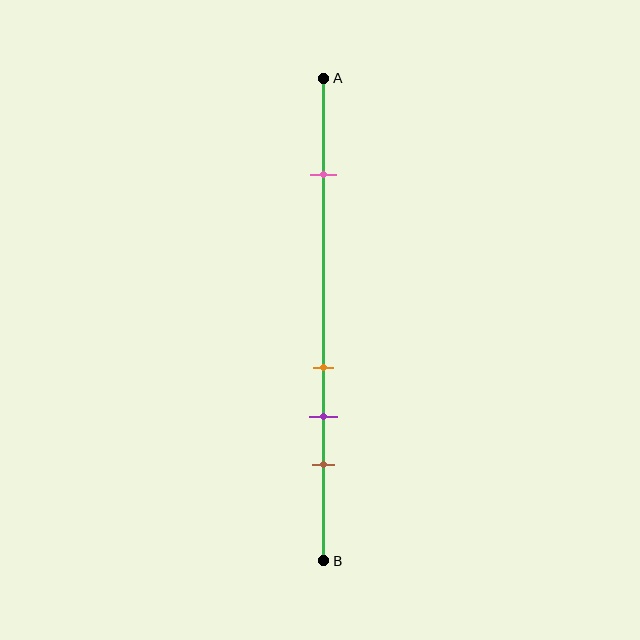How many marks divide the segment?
There are 4 marks dividing the segment.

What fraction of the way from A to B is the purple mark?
The purple mark is approximately 70% (0.7) of the way from A to B.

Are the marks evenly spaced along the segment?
No, the marks are not evenly spaced.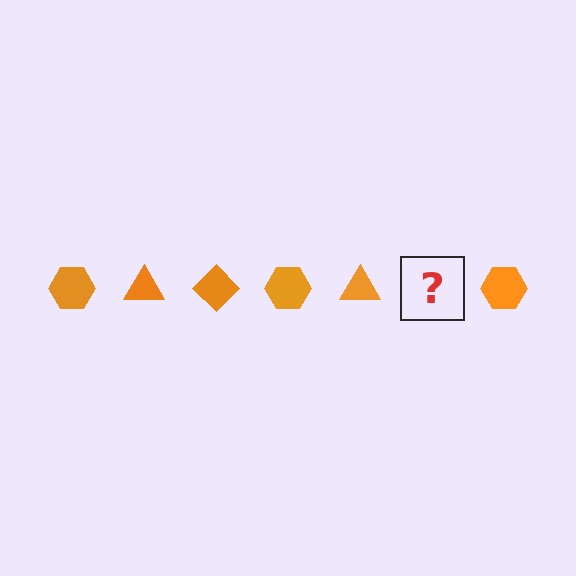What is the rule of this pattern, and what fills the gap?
The rule is that the pattern cycles through hexagon, triangle, diamond shapes in orange. The gap should be filled with an orange diamond.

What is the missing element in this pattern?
The missing element is an orange diamond.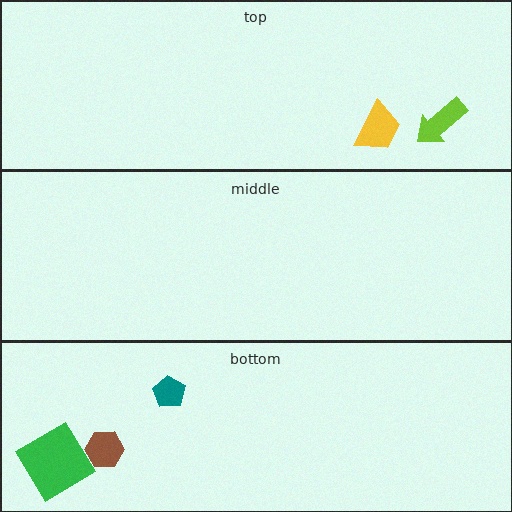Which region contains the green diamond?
The bottom region.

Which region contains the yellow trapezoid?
The top region.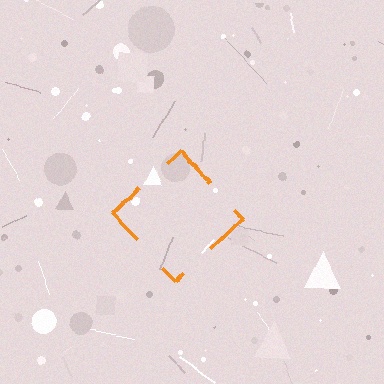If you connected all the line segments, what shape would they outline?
They would outline a diamond.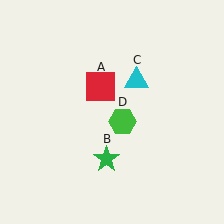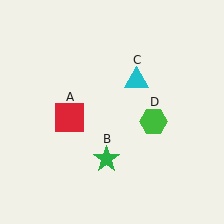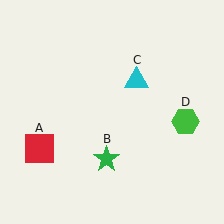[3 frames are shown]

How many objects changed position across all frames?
2 objects changed position: red square (object A), green hexagon (object D).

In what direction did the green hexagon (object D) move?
The green hexagon (object D) moved right.